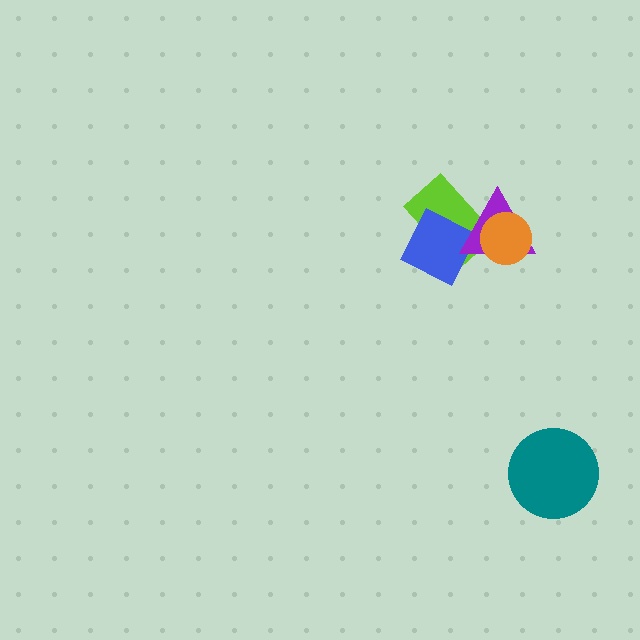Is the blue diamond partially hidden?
Yes, it is partially covered by another shape.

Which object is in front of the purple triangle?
The orange circle is in front of the purple triangle.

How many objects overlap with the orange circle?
2 objects overlap with the orange circle.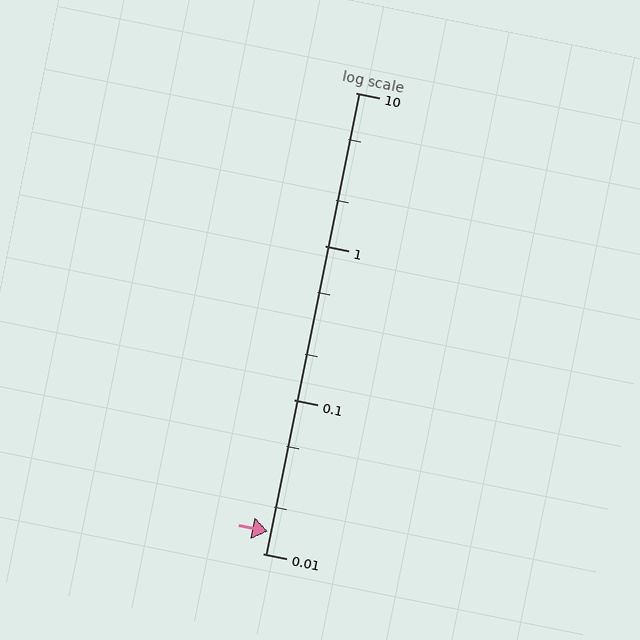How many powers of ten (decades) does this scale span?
The scale spans 3 decades, from 0.01 to 10.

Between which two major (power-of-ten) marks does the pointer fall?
The pointer is between 0.01 and 0.1.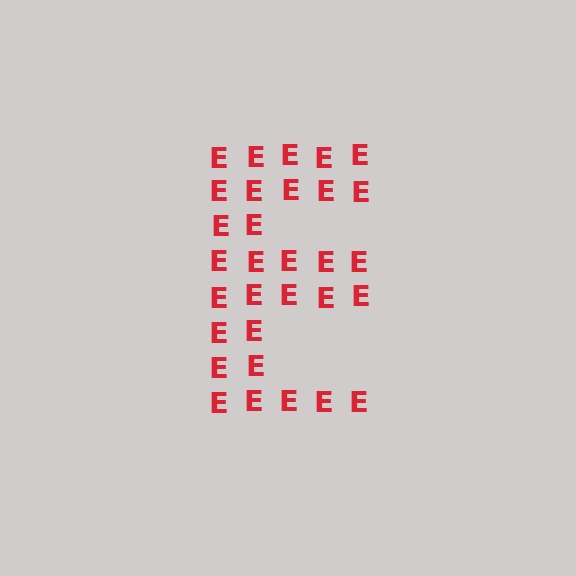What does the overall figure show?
The overall figure shows the letter E.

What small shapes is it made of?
It is made of small letter E's.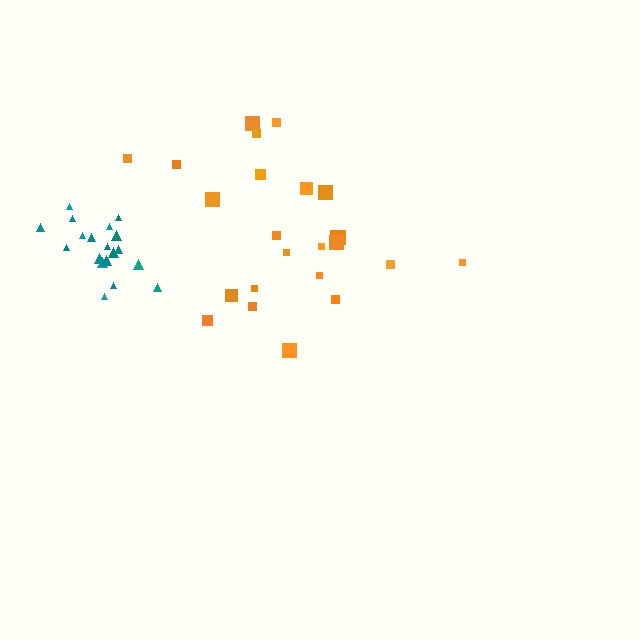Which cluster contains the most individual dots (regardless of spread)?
Orange (24).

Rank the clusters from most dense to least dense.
teal, orange.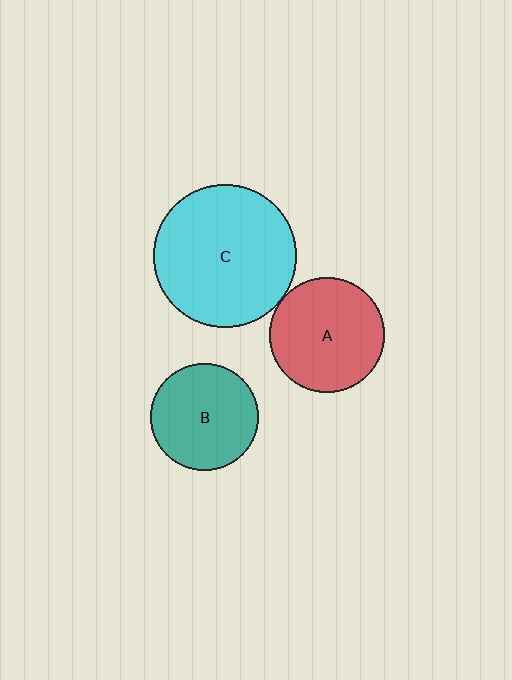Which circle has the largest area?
Circle C (cyan).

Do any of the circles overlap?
No, none of the circles overlap.